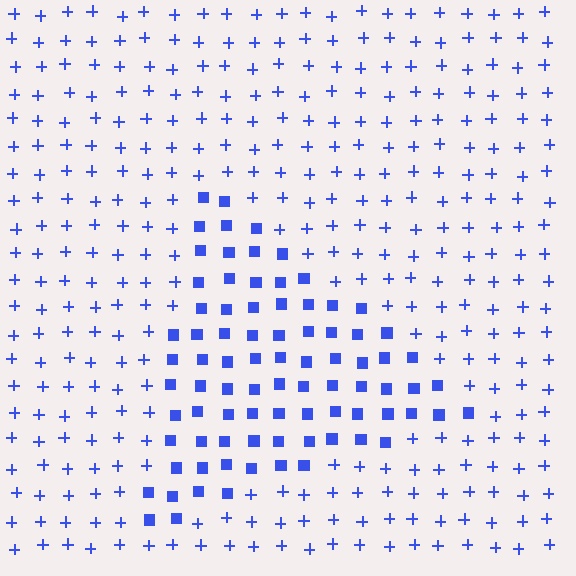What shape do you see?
I see a triangle.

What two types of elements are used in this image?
The image uses squares inside the triangle region and plus signs outside it.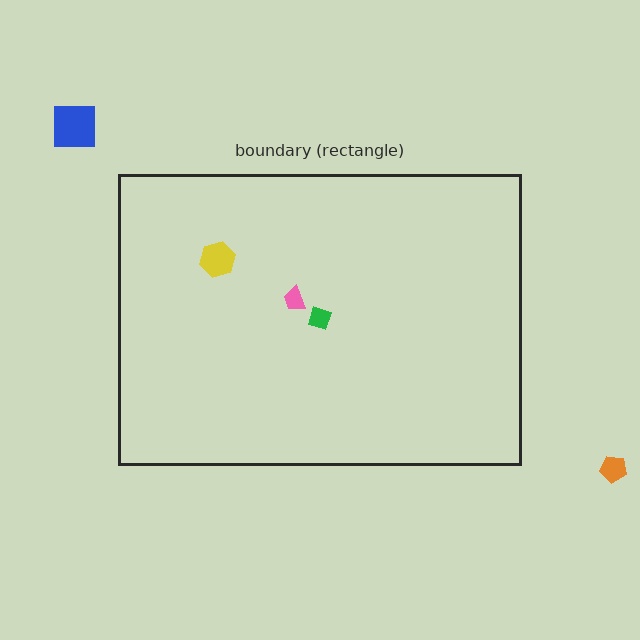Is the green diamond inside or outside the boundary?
Inside.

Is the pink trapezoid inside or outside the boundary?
Inside.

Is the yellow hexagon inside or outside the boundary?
Inside.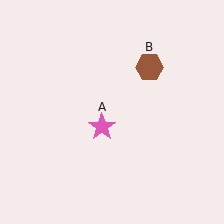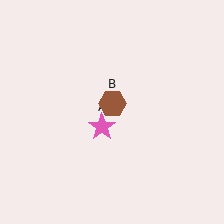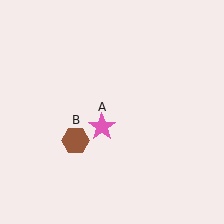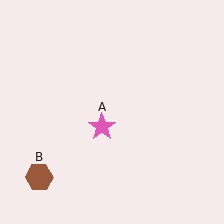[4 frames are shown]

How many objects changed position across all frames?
1 object changed position: brown hexagon (object B).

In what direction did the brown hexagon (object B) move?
The brown hexagon (object B) moved down and to the left.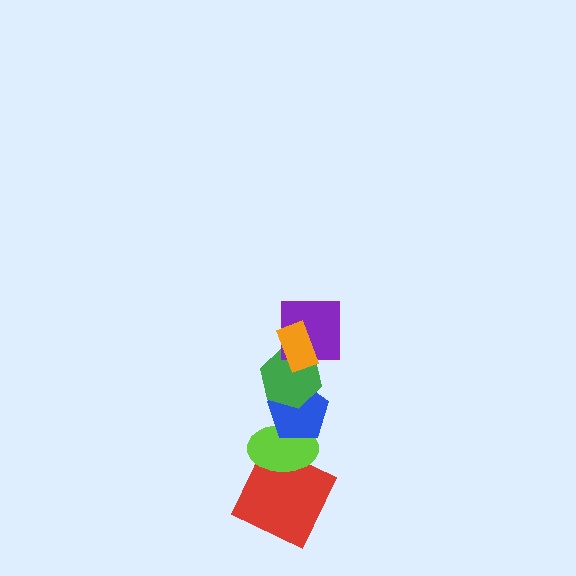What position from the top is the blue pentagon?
The blue pentagon is 4th from the top.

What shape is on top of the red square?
The lime ellipse is on top of the red square.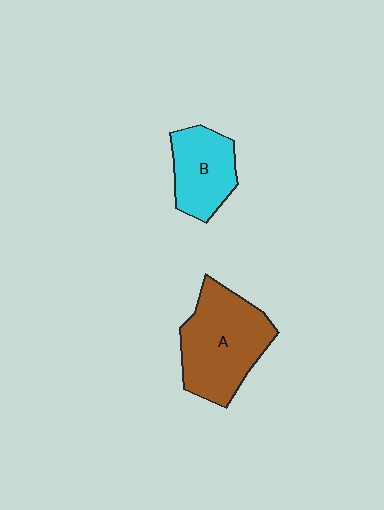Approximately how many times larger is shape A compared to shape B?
Approximately 1.6 times.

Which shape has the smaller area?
Shape B (cyan).